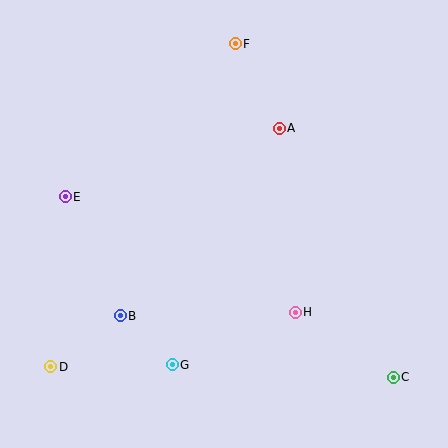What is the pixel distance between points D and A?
The distance between D and A is 330 pixels.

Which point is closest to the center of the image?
Point A at (279, 128) is closest to the center.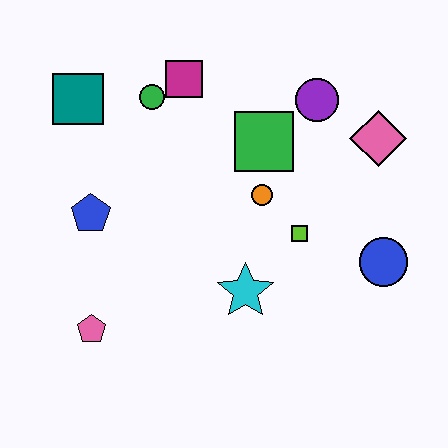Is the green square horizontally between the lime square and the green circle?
Yes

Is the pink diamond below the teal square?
Yes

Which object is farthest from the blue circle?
The teal square is farthest from the blue circle.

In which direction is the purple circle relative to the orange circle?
The purple circle is above the orange circle.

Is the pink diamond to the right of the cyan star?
Yes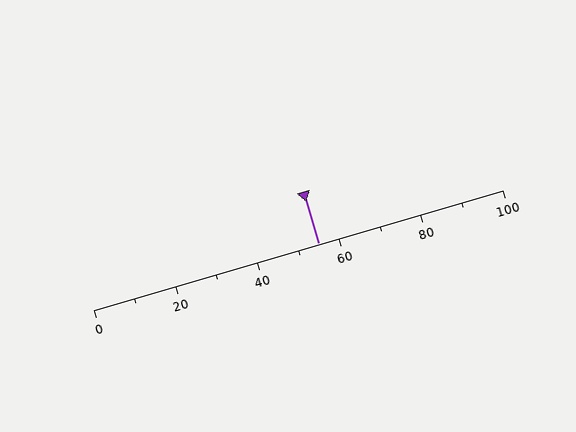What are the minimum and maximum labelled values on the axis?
The axis runs from 0 to 100.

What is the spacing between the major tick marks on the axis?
The major ticks are spaced 20 apart.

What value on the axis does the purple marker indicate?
The marker indicates approximately 55.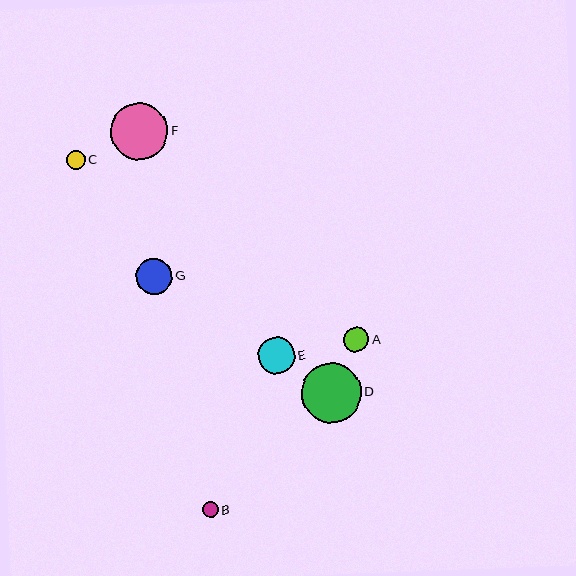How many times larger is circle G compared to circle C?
Circle G is approximately 1.9 times the size of circle C.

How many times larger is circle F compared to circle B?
Circle F is approximately 3.6 times the size of circle B.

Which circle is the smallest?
Circle B is the smallest with a size of approximately 16 pixels.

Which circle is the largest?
Circle D is the largest with a size of approximately 59 pixels.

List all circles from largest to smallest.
From largest to smallest: D, F, E, G, A, C, B.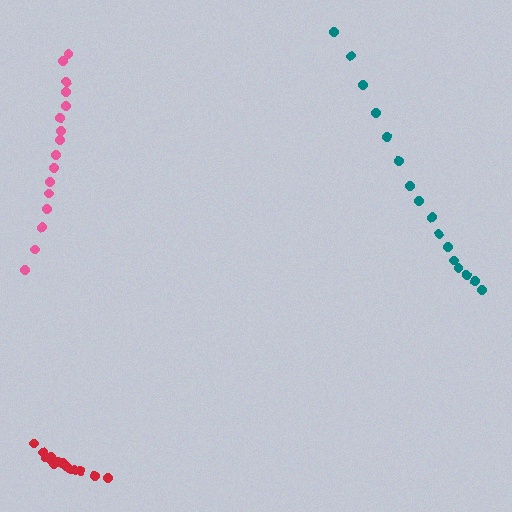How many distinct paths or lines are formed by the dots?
There are 3 distinct paths.